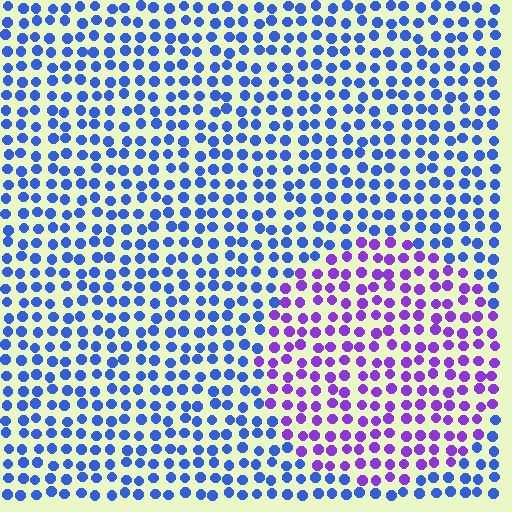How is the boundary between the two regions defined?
The boundary is defined purely by a slight shift in hue (about 49 degrees). Spacing, size, and orientation are identical on both sides.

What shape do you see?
I see a circle.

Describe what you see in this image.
The image is filled with small blue elements in a uniform arrangement. A circle-shaped region is visible where the elements are tinted to a slightly different hue, forming a subtle color boundary.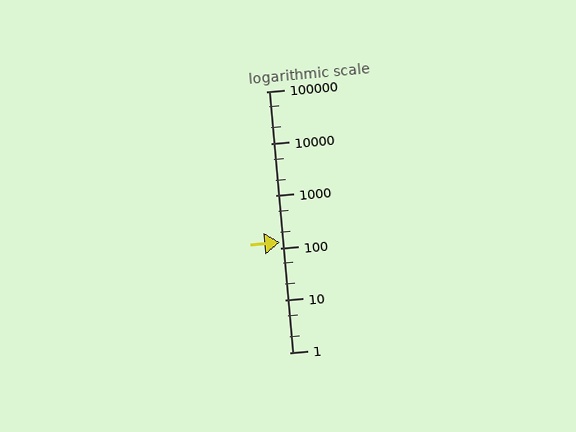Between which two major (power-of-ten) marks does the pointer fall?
The pointer is between 100 and 1000.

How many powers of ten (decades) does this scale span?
The scale spans 5 decades, from 1 to 100000.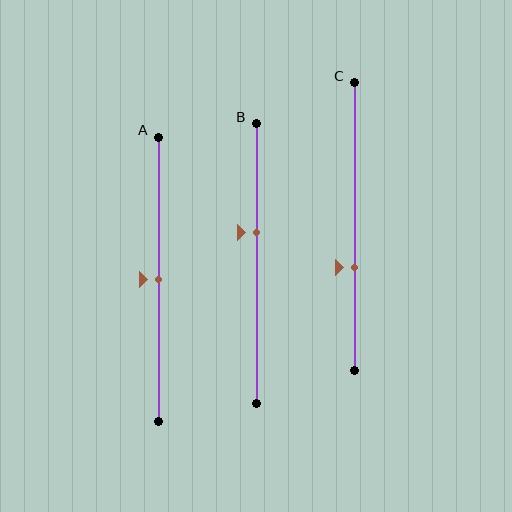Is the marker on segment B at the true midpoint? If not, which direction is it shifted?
No, the marker on segment B is shifted upward by about 11% of the segment length.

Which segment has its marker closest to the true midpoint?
Segment A has its marker closest to the true midpoint.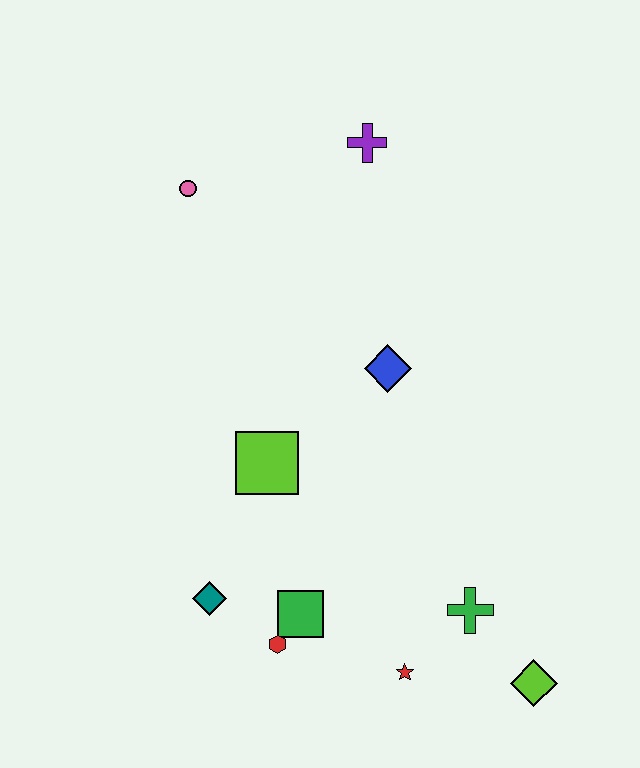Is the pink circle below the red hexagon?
No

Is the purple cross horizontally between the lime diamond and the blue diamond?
No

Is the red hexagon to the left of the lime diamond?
Yes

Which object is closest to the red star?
The green cross is closest to the red star.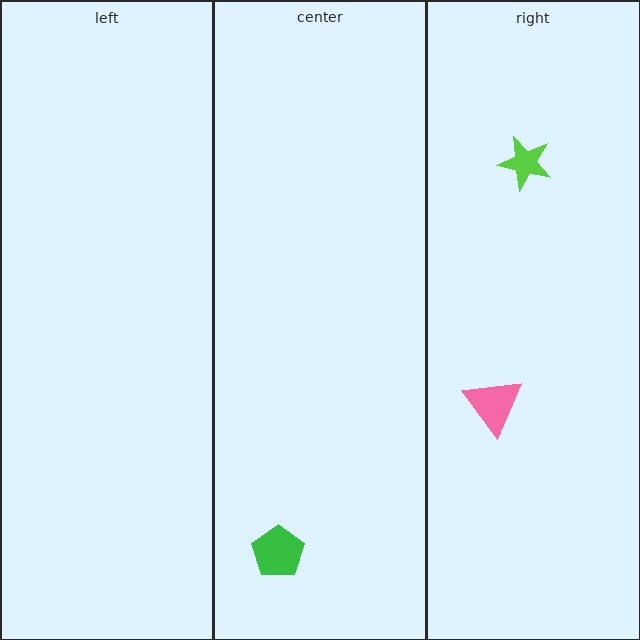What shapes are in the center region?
The green pentagon.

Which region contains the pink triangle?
The right region.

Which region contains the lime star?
The right region.